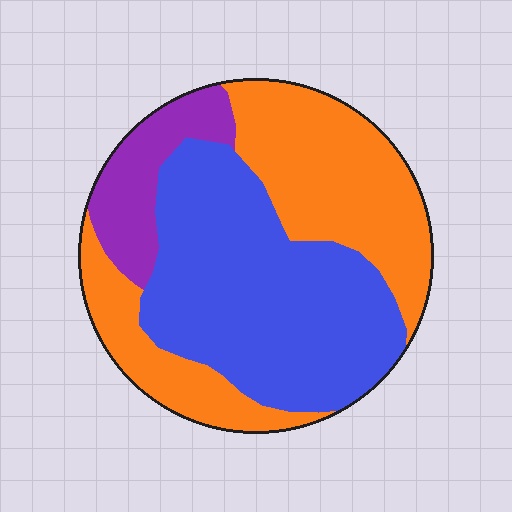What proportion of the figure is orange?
Orange covers roughly 40% of the figure.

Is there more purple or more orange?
Orange.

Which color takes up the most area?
Blue, at roughly 45%.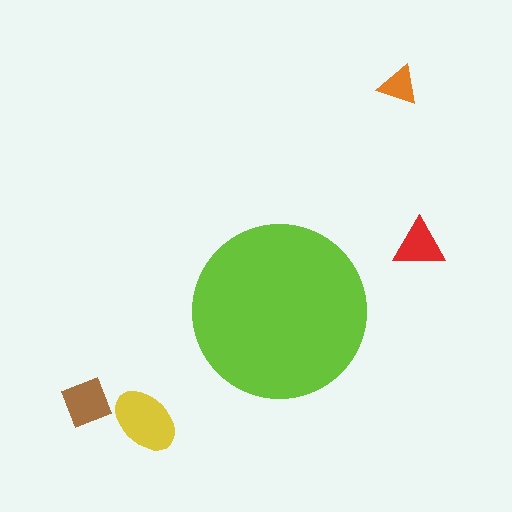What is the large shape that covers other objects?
A lime circle.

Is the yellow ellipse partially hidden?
No, the yellow ellipse is fully visible.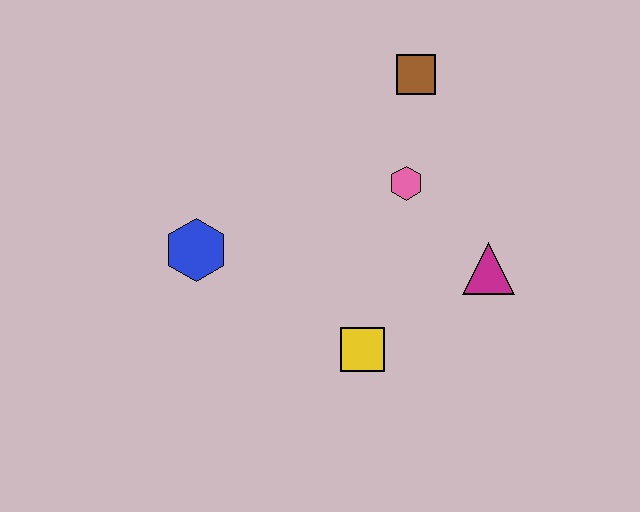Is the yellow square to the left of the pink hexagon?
Yes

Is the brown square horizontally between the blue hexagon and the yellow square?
No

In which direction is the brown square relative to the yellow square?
The brown square is above the yellow square.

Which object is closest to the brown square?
The pink hexagon is closest to the brown square.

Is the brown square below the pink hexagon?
No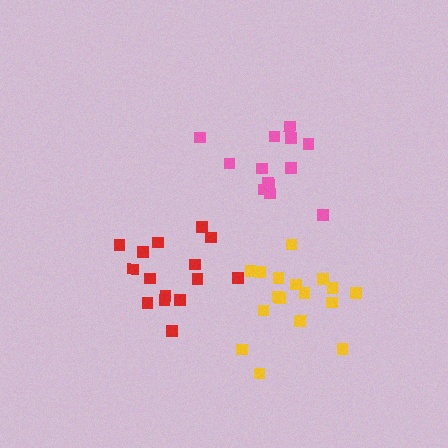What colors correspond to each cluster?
The clusters are colored: red, yellow, pink.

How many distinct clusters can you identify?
There are 3 distinct clusters.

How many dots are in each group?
Group 1: 15 dots, Group 2: 17 dots, Group 3: 13 dots (45 total).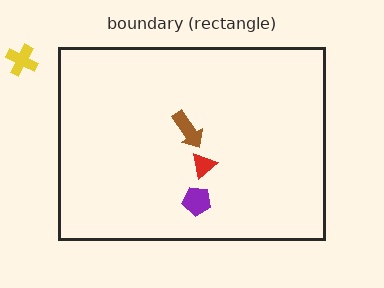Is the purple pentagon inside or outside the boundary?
Inside.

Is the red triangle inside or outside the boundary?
Inside.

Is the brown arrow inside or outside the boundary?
Inside.